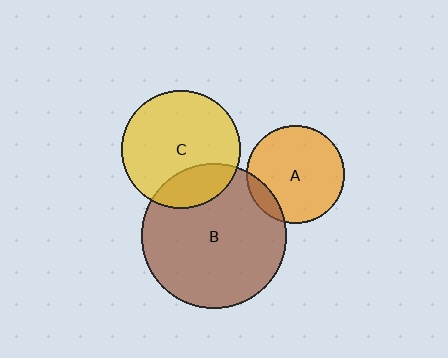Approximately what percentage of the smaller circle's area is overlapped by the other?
Approximately 10%.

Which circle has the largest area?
Circle B (brown).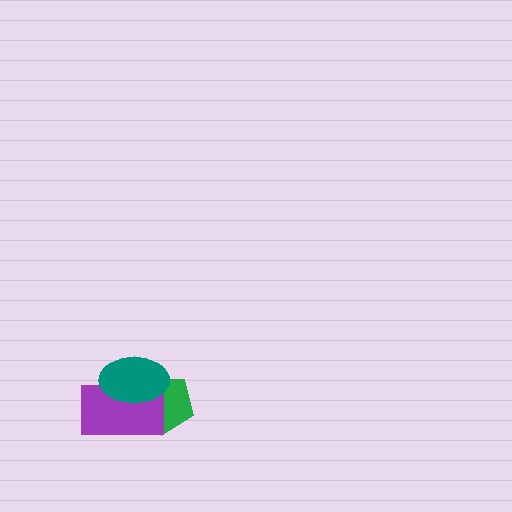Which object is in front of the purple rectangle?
The teal ellipse is in front of the purple rectangle.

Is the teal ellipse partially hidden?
No, no other shape covers it.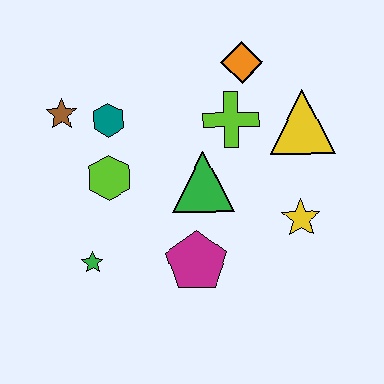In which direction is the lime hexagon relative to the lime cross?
The lime hexagon is to the left of the lime cross.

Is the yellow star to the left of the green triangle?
No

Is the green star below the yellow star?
Yes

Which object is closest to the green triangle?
The lime cross is closest to the green triangle.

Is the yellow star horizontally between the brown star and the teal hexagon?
No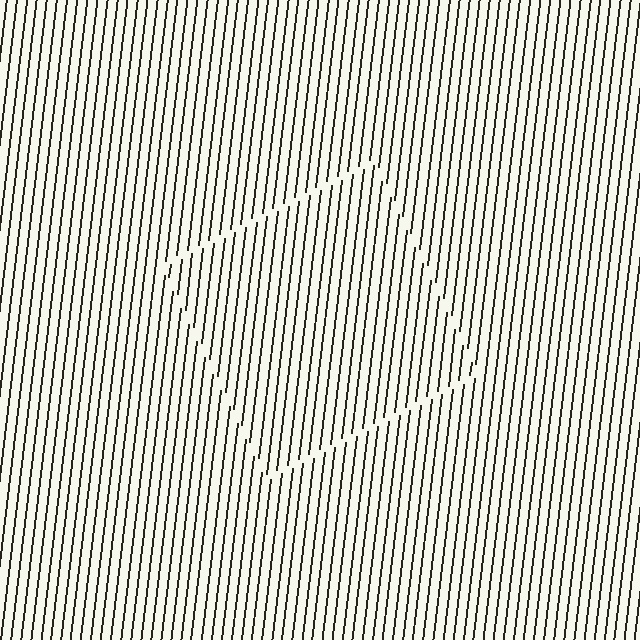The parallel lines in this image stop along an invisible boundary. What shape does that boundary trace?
An illusory square. The interior of the shape contains the same grating, shifted by half a period — the contour is defined by the phase discontinuity where line-ends from the inner and outer gratings abut.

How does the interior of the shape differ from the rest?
The interior of the shape contains the same grating, shifted by half a period — the contour is defined by the phase discontinuity where line-ends from the inner and outer gratings abut.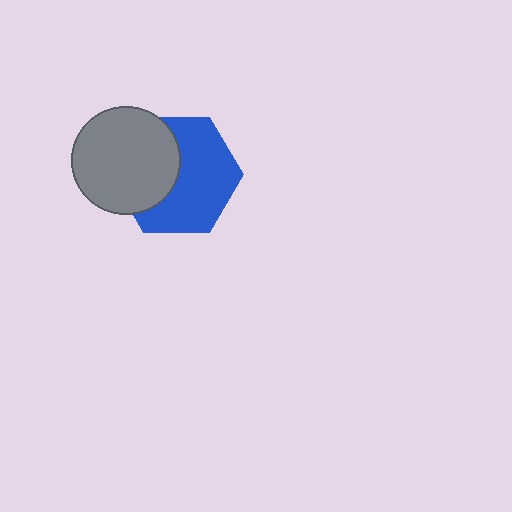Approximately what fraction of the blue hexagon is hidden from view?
Roughly 40% of the blue hexagon is hidden behind the gray circle.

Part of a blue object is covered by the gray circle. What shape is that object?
It is a hexagon.